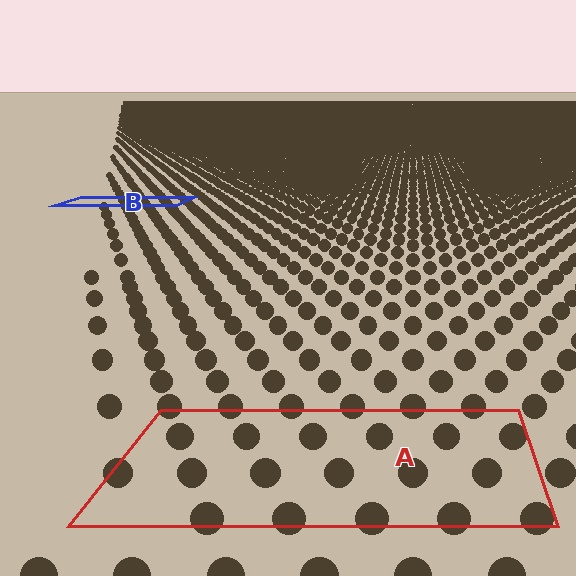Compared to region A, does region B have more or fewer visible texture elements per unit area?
Region B has more texture elements per unit area — they are packed more densely because it is farther away.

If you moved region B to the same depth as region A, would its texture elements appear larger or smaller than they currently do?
They would appear larger. At a closer depth, the same texture elements are projected at a bigger on-screen size.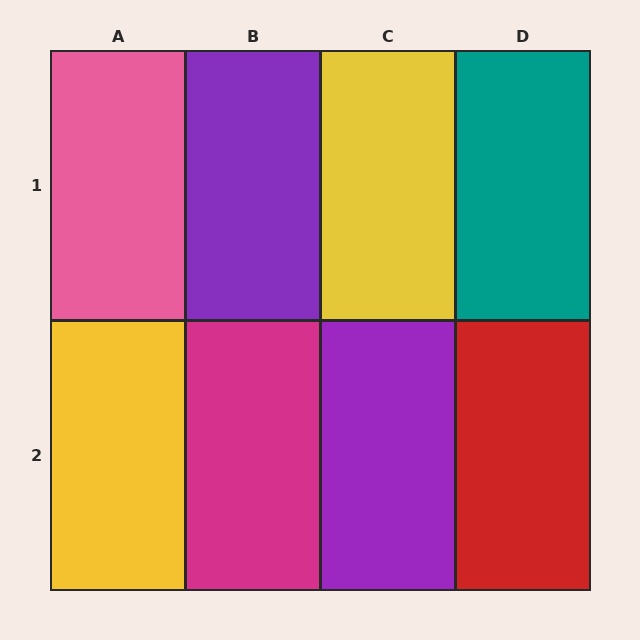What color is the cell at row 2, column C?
Purple.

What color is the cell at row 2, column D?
Red.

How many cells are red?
1 cell is red.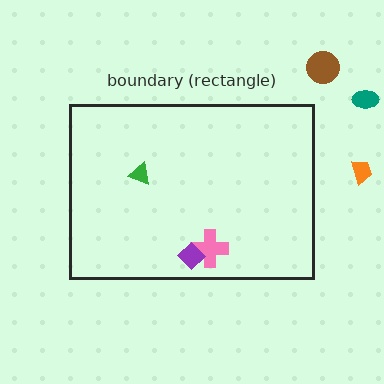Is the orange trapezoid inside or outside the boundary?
Outside.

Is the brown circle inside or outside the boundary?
Outside.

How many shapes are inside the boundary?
3 inside, 3 outside.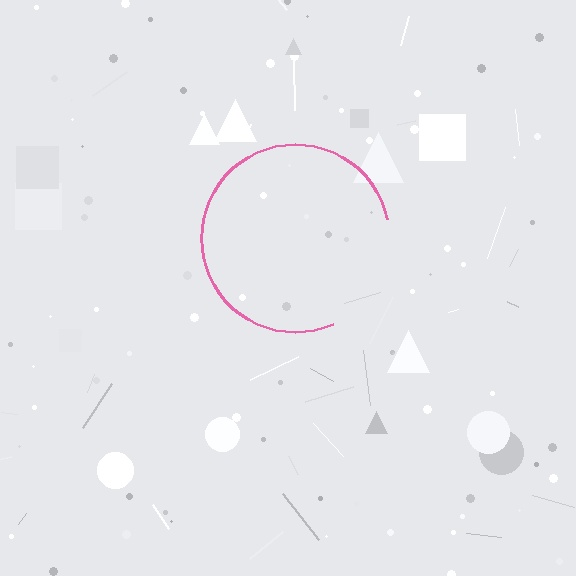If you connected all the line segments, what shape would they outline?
They would outline a circle.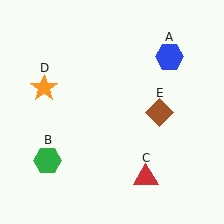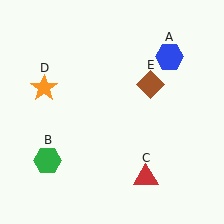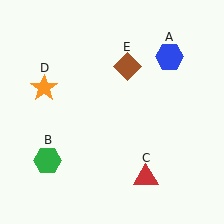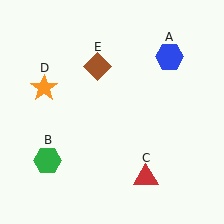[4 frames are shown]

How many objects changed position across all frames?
1 object changed position: brown diamond (object E).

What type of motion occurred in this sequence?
The brown diamond (object E) rotated counterclockwise around the center of the scene.